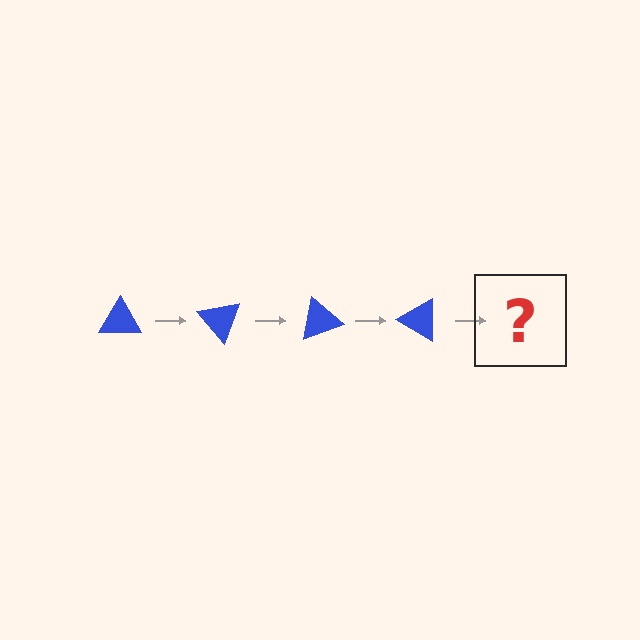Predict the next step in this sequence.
The next step is a blue triangle rotated 200 degrees.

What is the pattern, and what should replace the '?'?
The pattern is that the triangle rotates 50 degrees each step. The '?' should be a blue triangle rotated 200 degrees.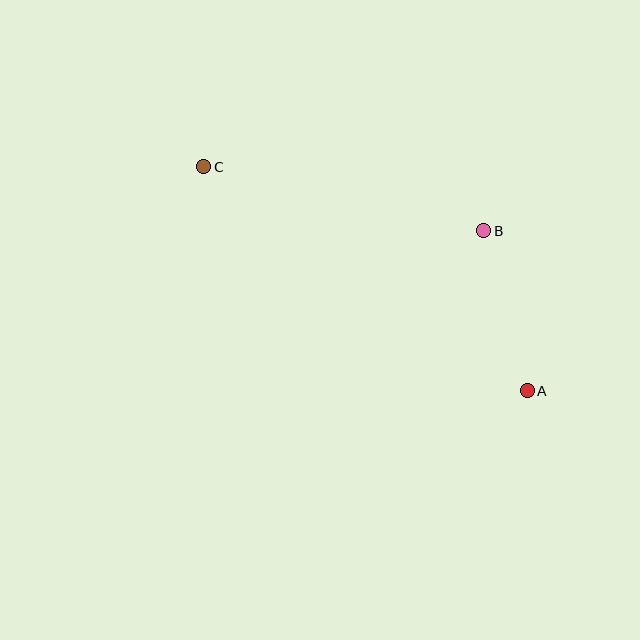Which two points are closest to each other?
Points A and B are closest to each other.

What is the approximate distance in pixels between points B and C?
The distance between B and C is approximately 287 pixels.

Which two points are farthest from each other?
Points A and C are farthest from each other.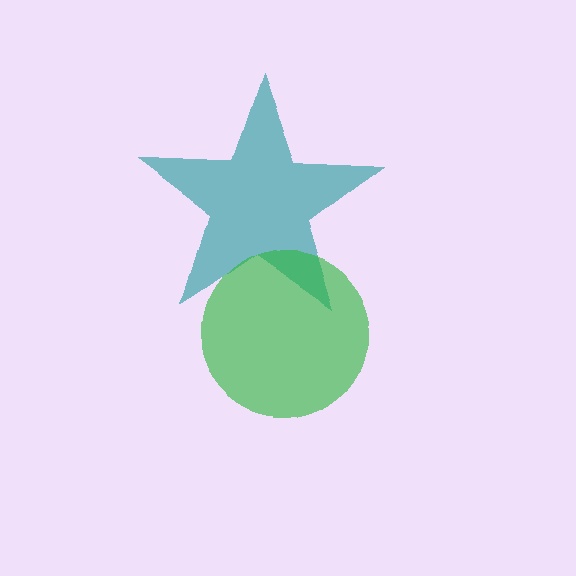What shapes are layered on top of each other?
The layered shapes are: a teal star, a green circle.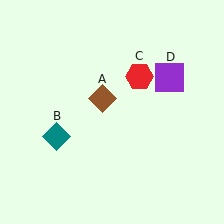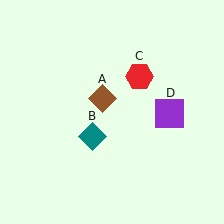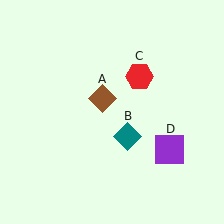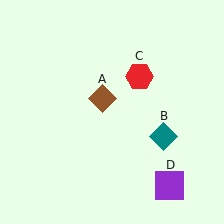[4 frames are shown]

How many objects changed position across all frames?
2 objects changed position: teal diamond (object B), purple square (object D).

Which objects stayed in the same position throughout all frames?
Brown diamond (object A) and red hexagon (object C) remained stationary.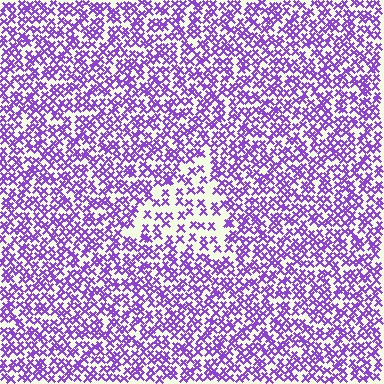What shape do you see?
I see a triangle.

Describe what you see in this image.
The image contains small purple elements arranged at two different densities. A triangle-shaped region is visible where the elements are less densely packed than the surrounding area.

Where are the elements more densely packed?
The elements are more densely packed outside the triangle boundary.